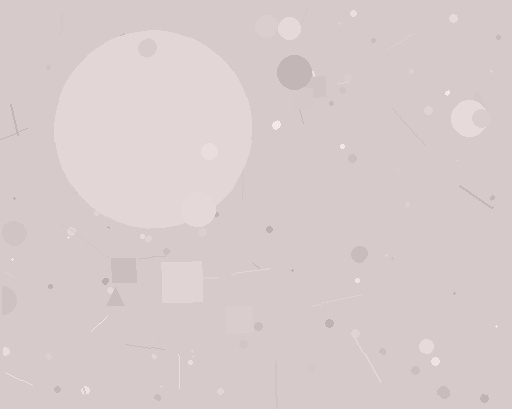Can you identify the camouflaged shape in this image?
The camouflaged shape is a circle.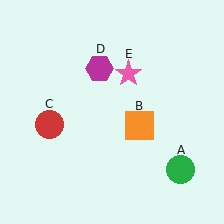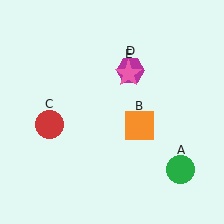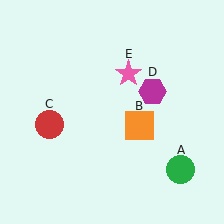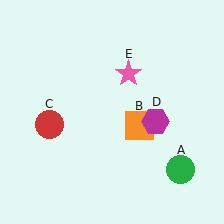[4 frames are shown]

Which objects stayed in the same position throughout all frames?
Green circle (object A) and orange square (object B) and red circle (object C) and pink star (object E) remained stationary.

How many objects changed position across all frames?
1 object changed position: magenta hexagon (object D).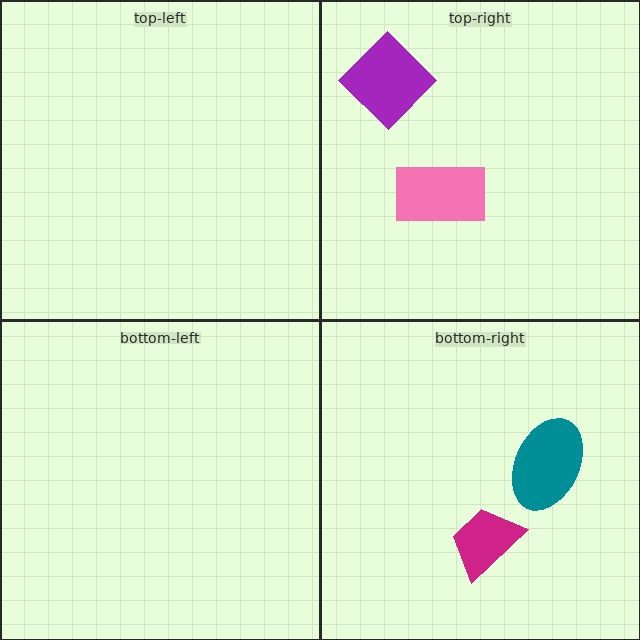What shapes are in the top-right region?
The pink rectangle, the purple diamond.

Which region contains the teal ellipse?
The bottom-right region.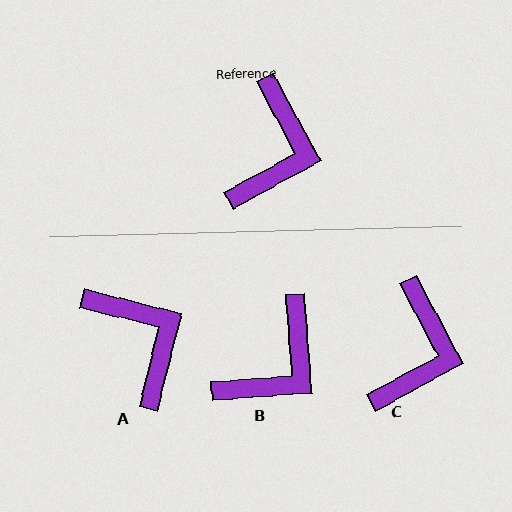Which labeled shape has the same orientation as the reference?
C.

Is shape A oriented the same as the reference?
No, it is off by about 48 degrees.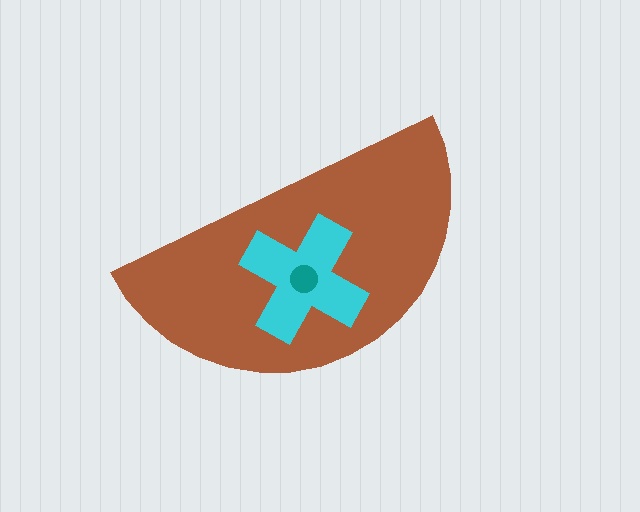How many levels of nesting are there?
3.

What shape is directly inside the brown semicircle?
The cyan cross.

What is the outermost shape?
The brown semicircle.